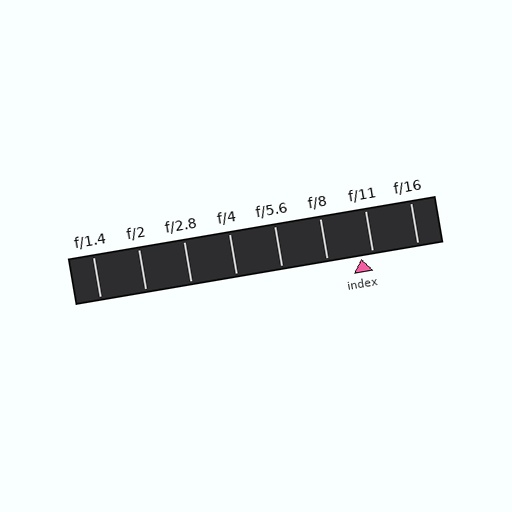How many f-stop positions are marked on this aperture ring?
There are 8 f-stop positions marked.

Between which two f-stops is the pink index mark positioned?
The index mark is between f/8 and f/11.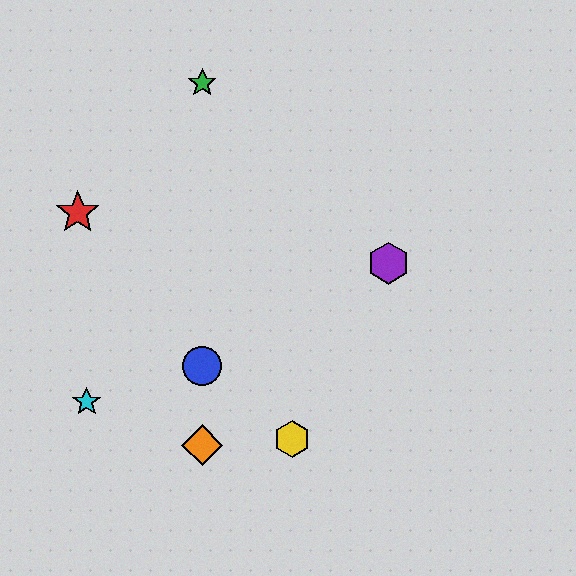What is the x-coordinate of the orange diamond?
The orange diamond is at x≈202.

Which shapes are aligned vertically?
The blue circle, the green star, the orange diamond are aligned vertically.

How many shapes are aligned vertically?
3 shapes (the blue circle, the green star, the orange diamond) are aligned vertically.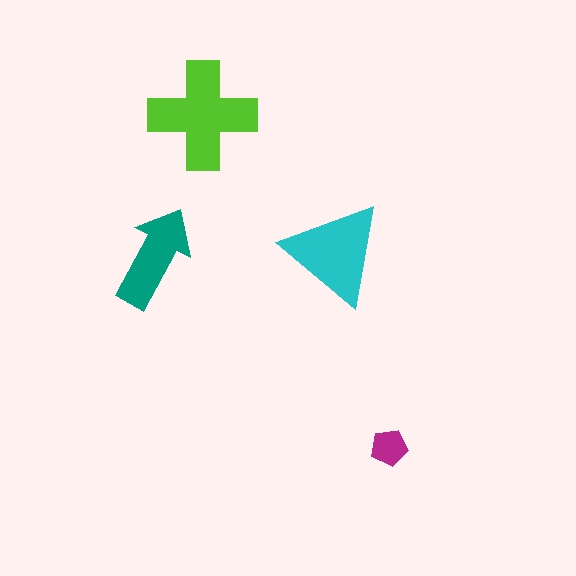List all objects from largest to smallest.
The lime cross, the cyan triangle, the teal arrow, the magenta pentagon.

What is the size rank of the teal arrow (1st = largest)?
3rd.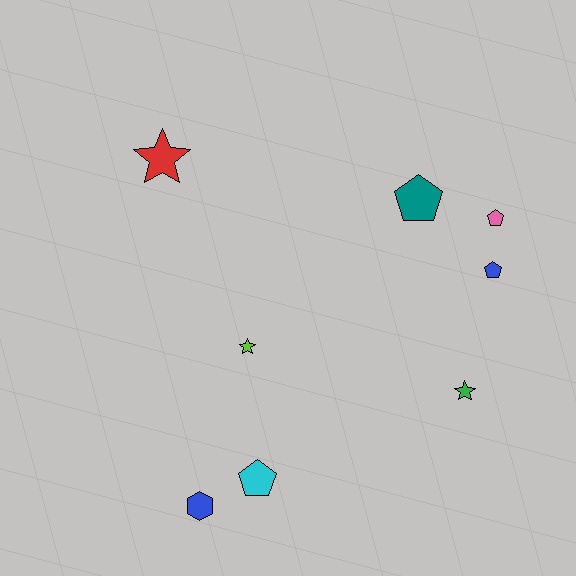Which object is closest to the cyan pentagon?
The blue hexagon is closest to the cyan pentagon.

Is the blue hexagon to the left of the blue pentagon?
Yes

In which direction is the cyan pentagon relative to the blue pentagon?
The cyan pentagon is to the left of the blue pentagon.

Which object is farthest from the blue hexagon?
The pink pentagon is farthest from the blue hexagon.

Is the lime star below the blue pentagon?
Yes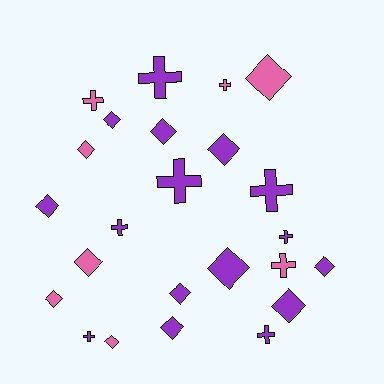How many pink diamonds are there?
There are 5 pink diamonds.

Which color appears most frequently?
Purple, with 16 objects.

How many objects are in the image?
There are 24 objects.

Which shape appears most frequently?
Diamond, with 14 objects.